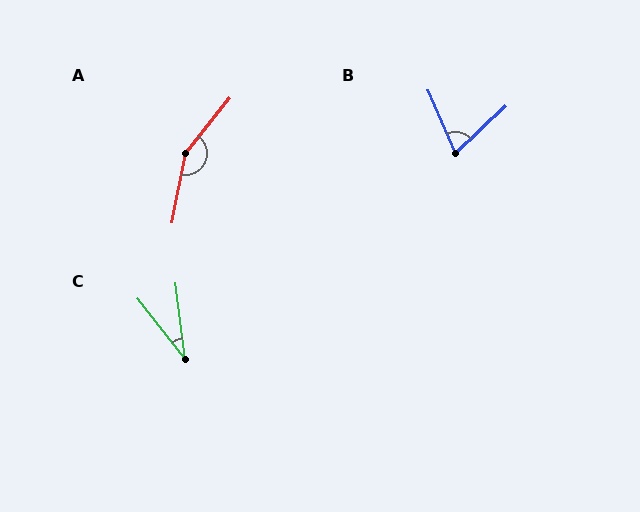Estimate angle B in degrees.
Approximately 70 degrees.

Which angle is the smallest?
C, at approximately 31 degrees.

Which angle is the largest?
A, at approximately 152 degrees.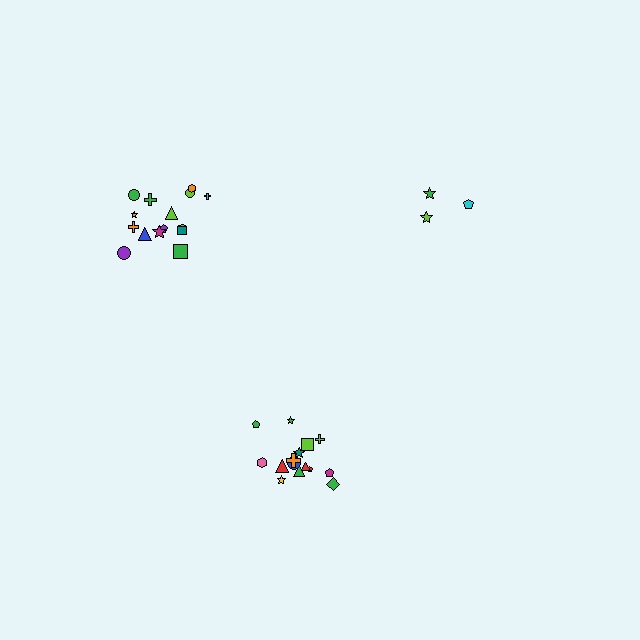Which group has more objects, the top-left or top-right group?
The top-left group.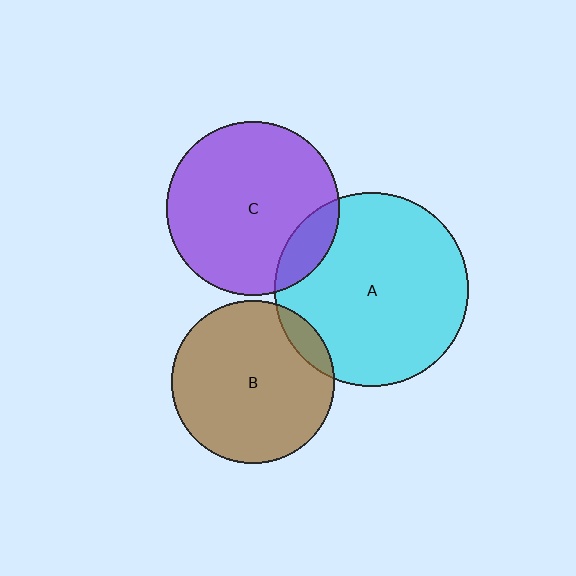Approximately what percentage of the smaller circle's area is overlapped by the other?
Approximately 15%.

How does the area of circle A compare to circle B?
Approximately 1.4 times.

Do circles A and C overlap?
Yes.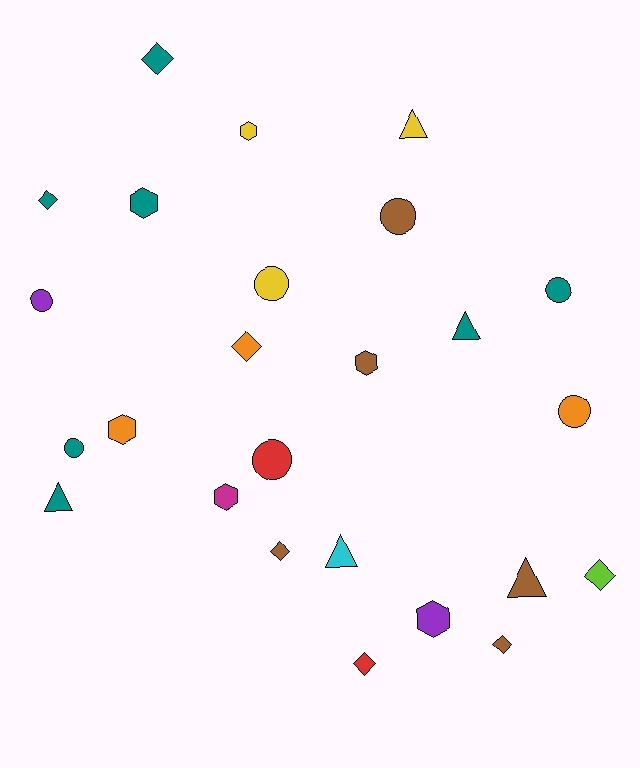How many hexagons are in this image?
There are 6 hexagons.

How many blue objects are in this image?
There are no blue objects.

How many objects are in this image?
There are 25 objects.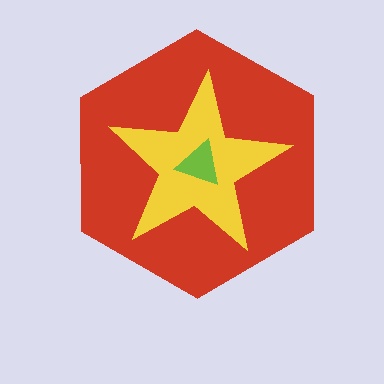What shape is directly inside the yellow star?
The lime triangle.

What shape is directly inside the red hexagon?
The yellow star.